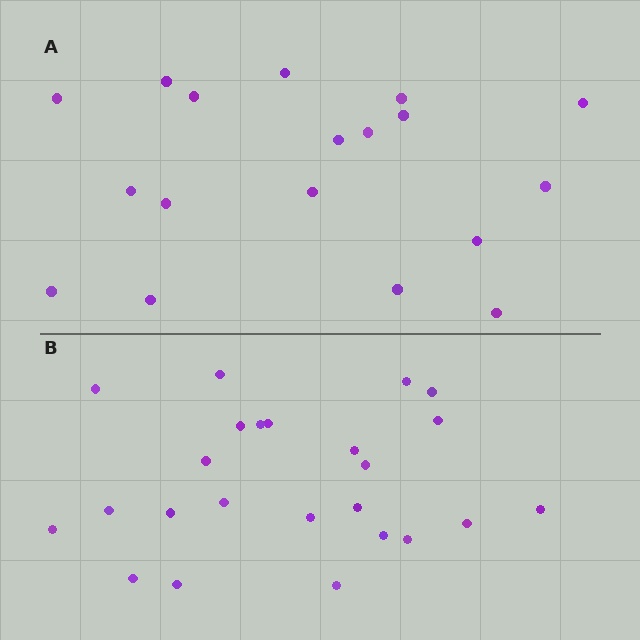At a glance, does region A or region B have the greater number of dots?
Region B (the bottom region) has more dots.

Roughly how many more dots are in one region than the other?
Region B has about 6 more dots than region A.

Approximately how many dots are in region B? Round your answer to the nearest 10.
About 20 dots. (The exact count is 24, which rounds to 20.)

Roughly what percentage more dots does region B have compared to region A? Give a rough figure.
About 35% more.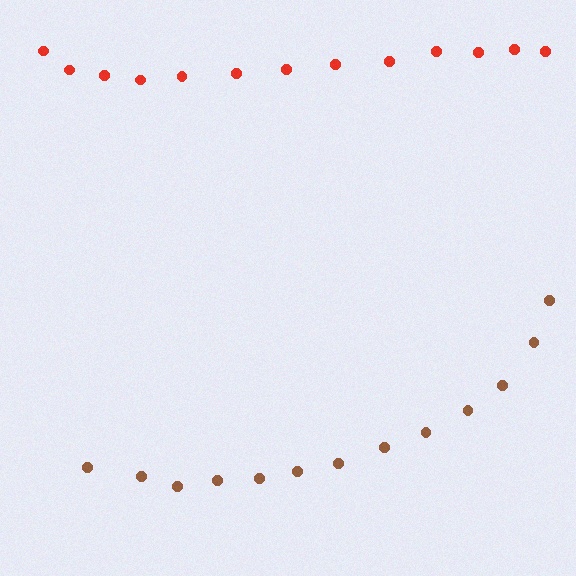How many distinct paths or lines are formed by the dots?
There are 2 distinct paths.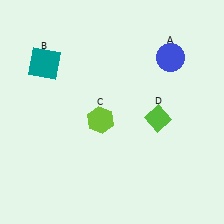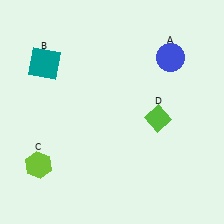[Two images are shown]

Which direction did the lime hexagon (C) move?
The lime hexagon (C) moved left.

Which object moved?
The lime hexagon (C) moved left.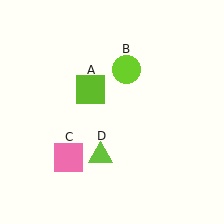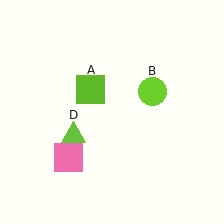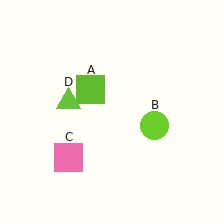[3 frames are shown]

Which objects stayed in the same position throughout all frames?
Lime square (object A) and pink square (object C) remained stationary.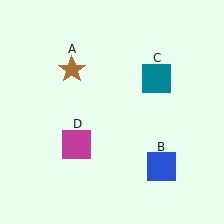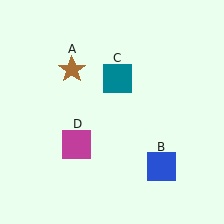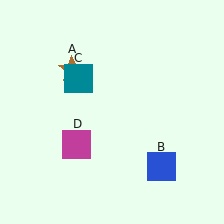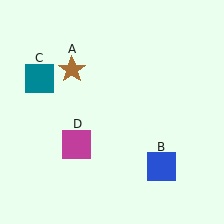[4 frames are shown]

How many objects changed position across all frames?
1 object changed position: teal square (object C).